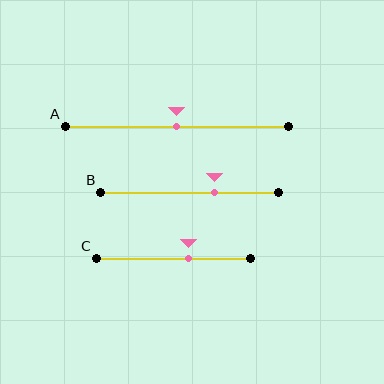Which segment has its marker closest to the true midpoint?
Segment A has its marker closest to the true midpoint.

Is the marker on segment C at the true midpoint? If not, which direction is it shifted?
No, the marker on segment C is shifted to the right by about 10% of the segment length.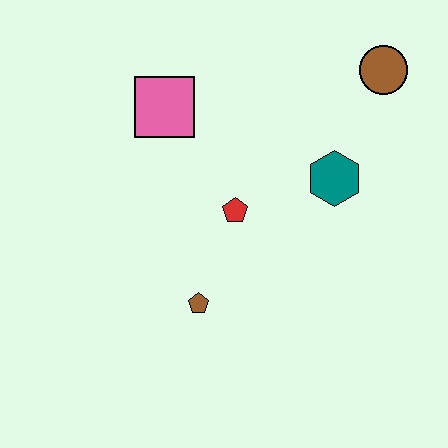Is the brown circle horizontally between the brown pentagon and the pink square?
No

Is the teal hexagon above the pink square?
No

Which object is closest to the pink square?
The red pentagon is closest to the pink square.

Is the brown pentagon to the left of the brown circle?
Yes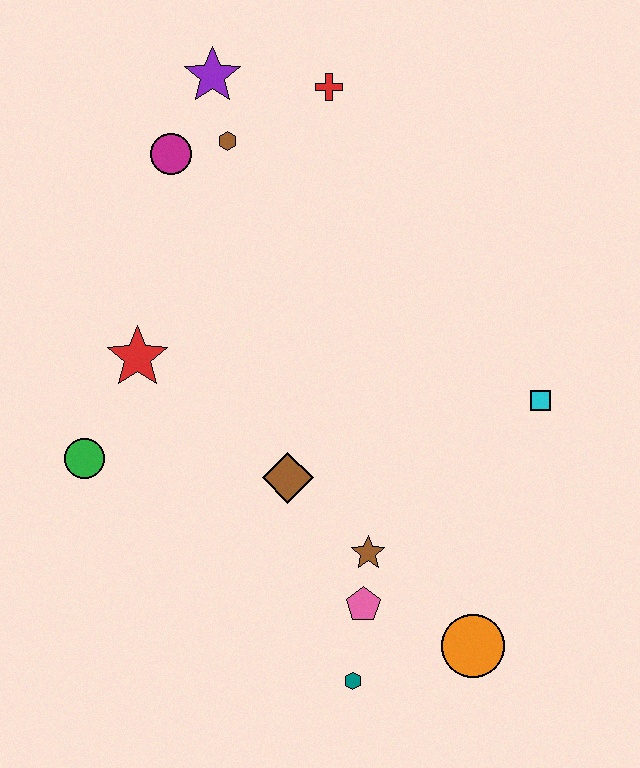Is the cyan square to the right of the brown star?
Yes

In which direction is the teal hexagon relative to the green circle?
The teal hexagon is to the right of the green circle.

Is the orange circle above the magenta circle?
No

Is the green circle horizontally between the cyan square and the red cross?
No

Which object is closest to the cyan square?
The brown star is closest to the cyan square.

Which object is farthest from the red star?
The orange circle is farthest from the red star.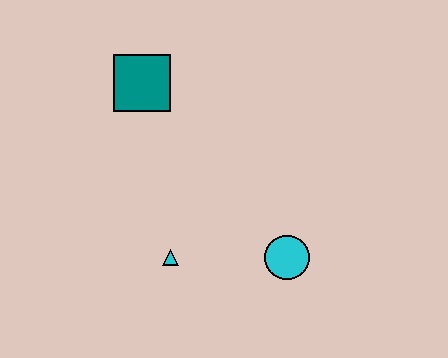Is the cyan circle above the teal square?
No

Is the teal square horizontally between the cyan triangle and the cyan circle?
No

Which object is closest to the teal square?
The cyan triangle is closest to the teal square.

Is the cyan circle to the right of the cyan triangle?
Yes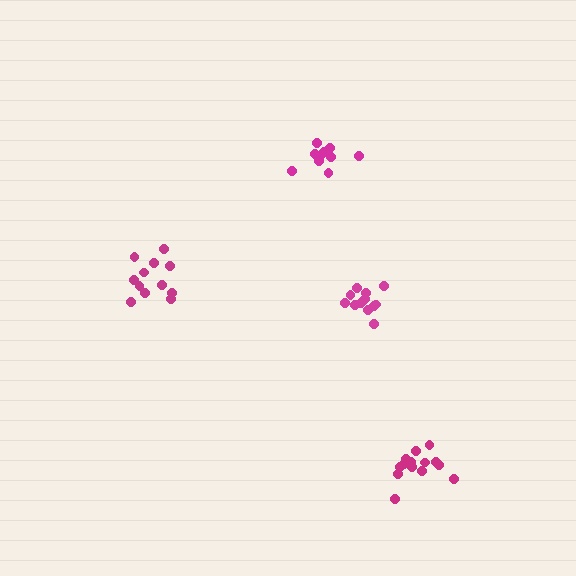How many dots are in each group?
Group 1: 12 dots, Group 2: 14 dots, Group 3: 12 dots, Group 4: 11 dots (49 total).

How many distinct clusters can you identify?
There are 4 distinct clusters.